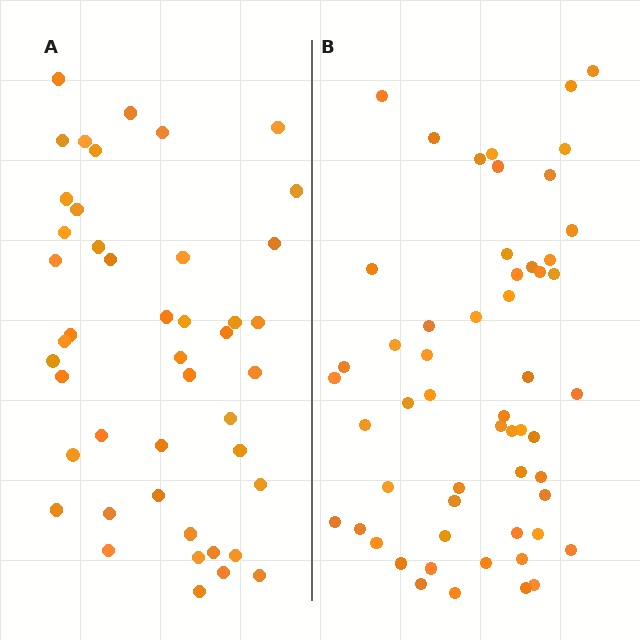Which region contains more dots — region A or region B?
Region B (the right region) has more dots.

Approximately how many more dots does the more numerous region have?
Region B has roughly 10 or so more dots than region A.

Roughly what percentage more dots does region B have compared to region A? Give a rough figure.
About 20% more.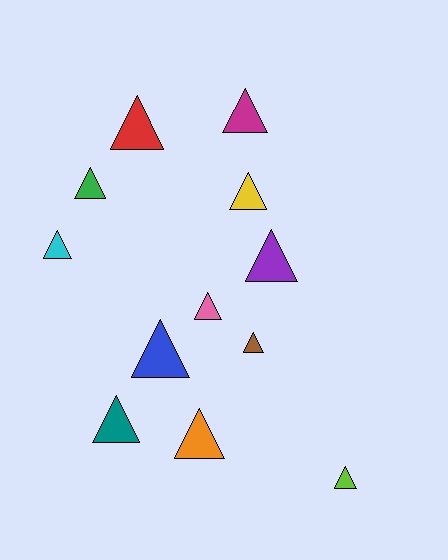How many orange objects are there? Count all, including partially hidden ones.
There is 1 orange object.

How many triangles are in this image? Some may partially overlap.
There are 12 triangles.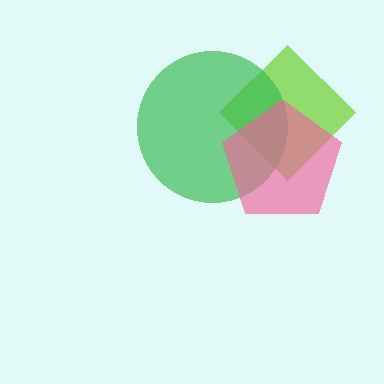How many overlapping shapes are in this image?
There are 3 overlapping shapes in the image.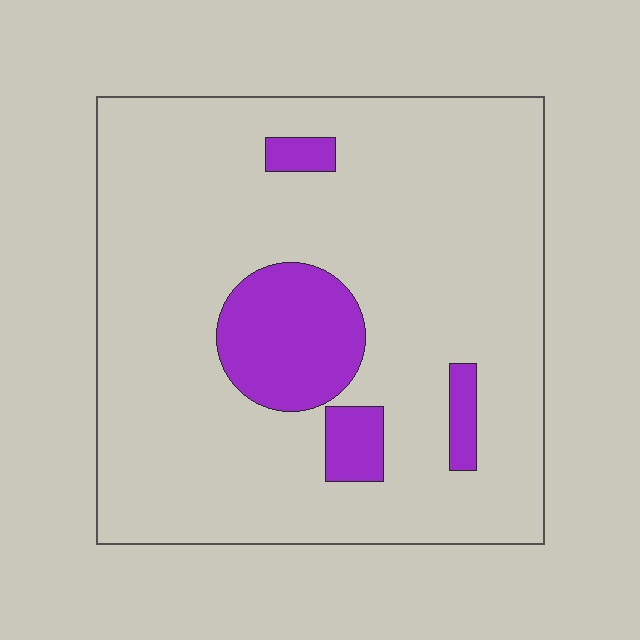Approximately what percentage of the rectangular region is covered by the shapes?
Approximately 15%.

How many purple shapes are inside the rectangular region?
4.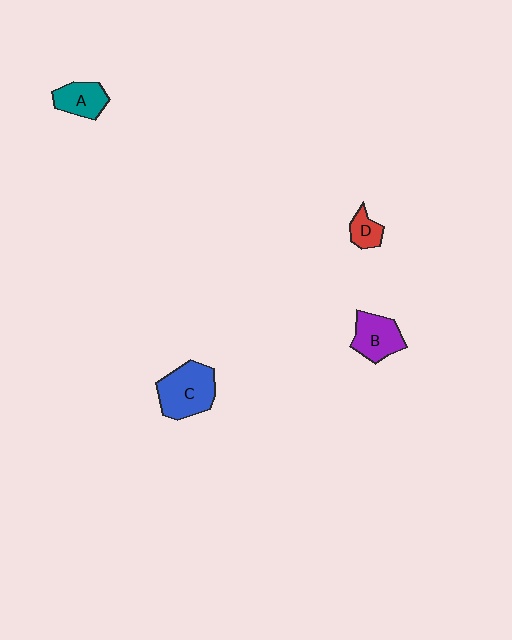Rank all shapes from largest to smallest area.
From largest to smallest: C (blue), B (purple), A (teal), D (red).